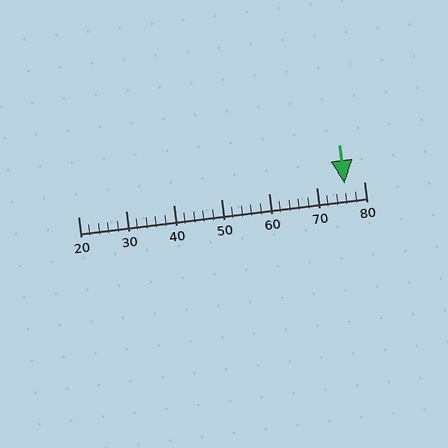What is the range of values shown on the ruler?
The ruler shows values from 20 to 80.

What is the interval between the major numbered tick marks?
The major tick marks are spaced 10 units apart.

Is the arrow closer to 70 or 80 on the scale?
The arrow is closer to 80.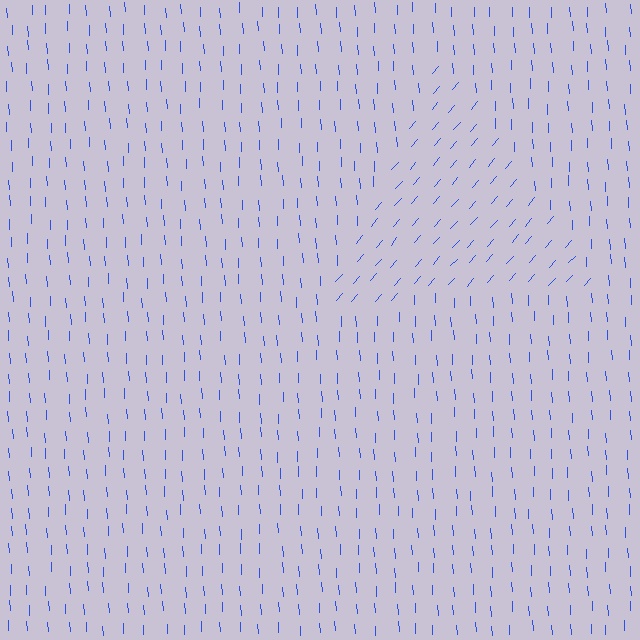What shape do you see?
I see a triangle.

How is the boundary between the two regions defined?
The boundary is defined purely by a change in line orientation (approximately 45 degrees difference). All lines are the same color and thickness.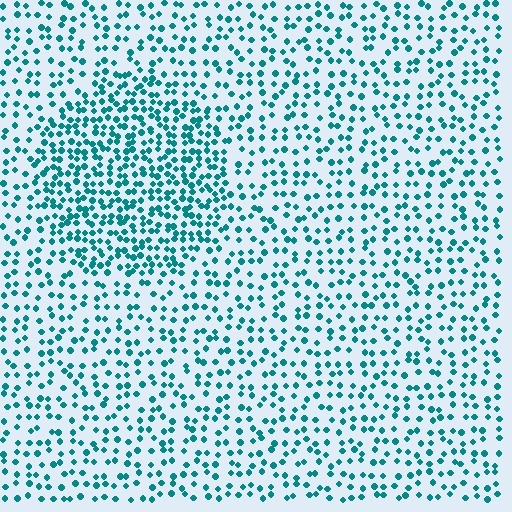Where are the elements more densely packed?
The elements are more densely packed inside the circle boundary.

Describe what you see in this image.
The image contains small teal elements arranged at two different densities. A circle-shaped region is visible where the elements are more densely packed than the surrounding area.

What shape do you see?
I see a circle.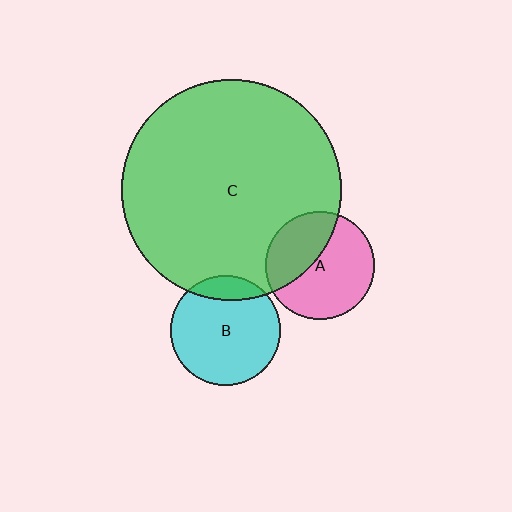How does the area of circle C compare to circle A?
Approximately 4.1 times.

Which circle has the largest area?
Circle C (green).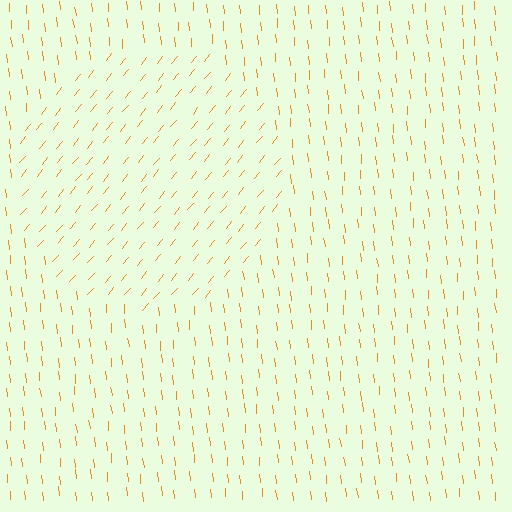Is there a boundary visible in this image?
Yes, there is a texture boundary formed by a change in line orientation.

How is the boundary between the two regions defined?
The boundary is defined purely by a change in line orientation (approximately 45 degrees difference). All lines are the same color and thickness.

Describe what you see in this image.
The image is filled with small orange line segments. A circle region in the image has lines oriented differently from the surrounding lines, creating a visible texture boundary.